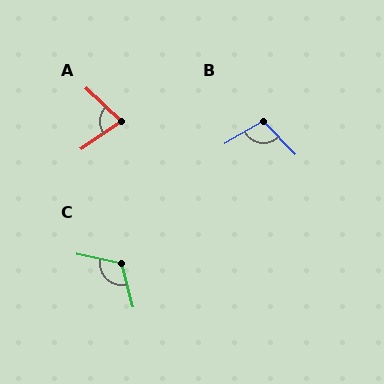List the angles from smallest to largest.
A (78°), B (104°), C (117°).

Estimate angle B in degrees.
Approximately 104 degrees.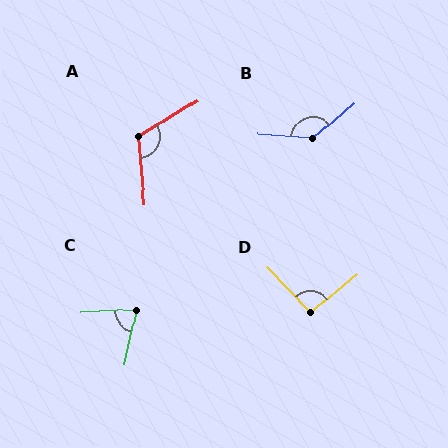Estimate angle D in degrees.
Approximately 94 degrees.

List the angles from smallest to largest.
C (74°), D (94°), A (117°), B (135°).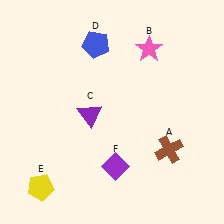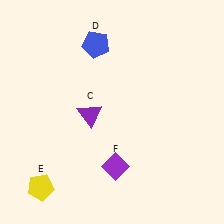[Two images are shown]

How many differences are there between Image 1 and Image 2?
There are 2 differences between the two images.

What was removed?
The brown cross (A), the pink star (B) were removed in Image 2.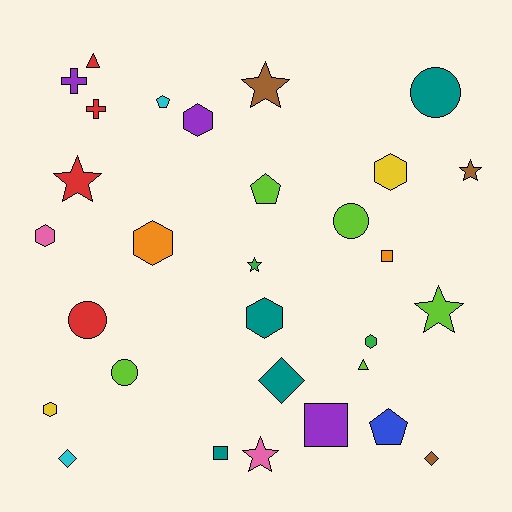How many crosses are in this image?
There are 2 crosses.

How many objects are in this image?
There are 30 objects.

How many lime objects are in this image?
There are 5 lime objects.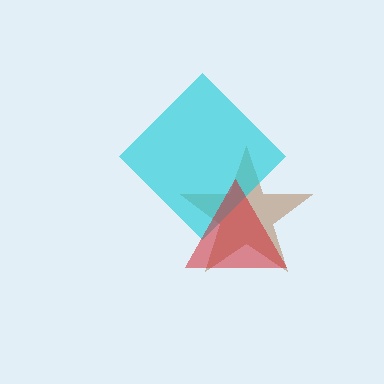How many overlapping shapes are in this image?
There are 3 overlapping shapes in the image.